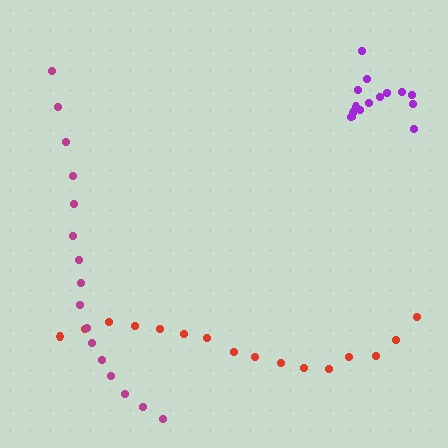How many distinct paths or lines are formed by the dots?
There are 3 distinct paths.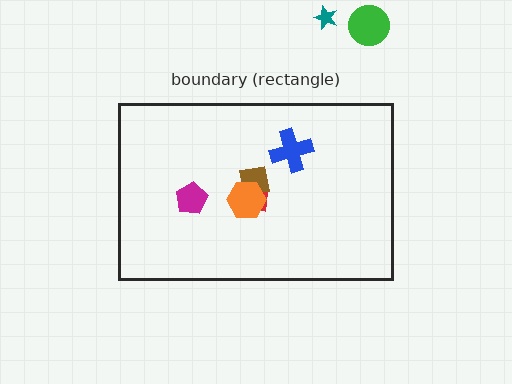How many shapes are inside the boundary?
5 inside, 2 outside.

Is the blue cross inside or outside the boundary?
Inside.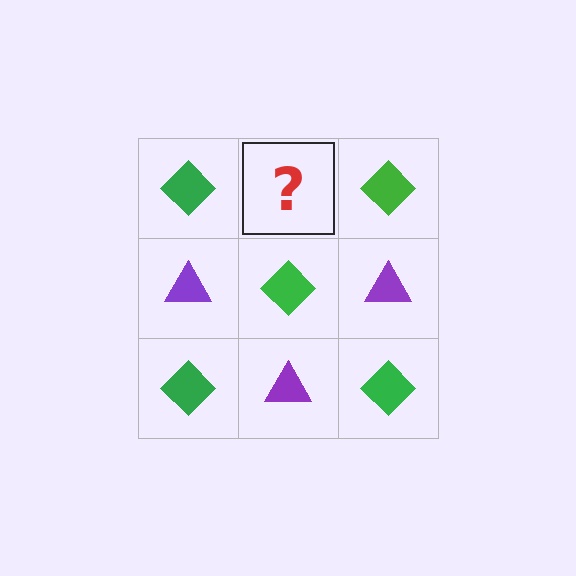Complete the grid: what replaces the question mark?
The question mark should be replaced with a purple triangle.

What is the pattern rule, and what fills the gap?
The rule is that it alternates green diamond and purple triangle in a checkerboard pattern. The gap should be filled with a purple triangle.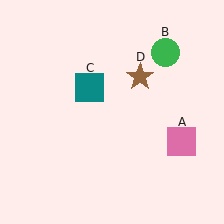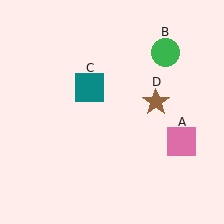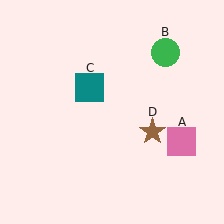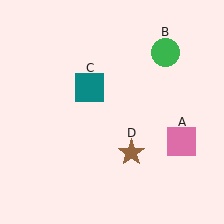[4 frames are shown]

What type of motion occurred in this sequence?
The brown star (object D) rotated clockwise around the center of the scene.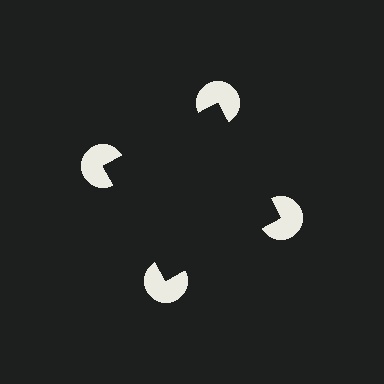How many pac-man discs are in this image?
There are 4 — one at each vertex of the illusory square.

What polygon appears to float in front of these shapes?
An illusory square — its edges are inferred from the aligned wedge cuts in the pac-man discs, not physically drawn.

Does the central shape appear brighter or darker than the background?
It typically appears slightly darker than the background, even though no actual brightness change is drawn.